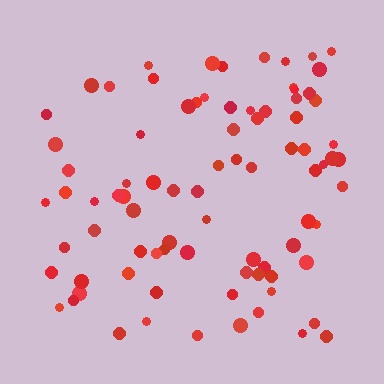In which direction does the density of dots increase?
From left to right, with the right side densest.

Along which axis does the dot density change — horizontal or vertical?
Horizontal.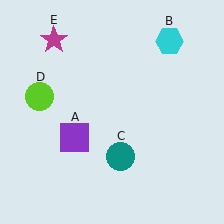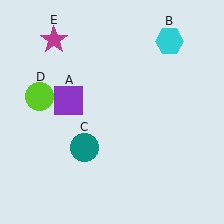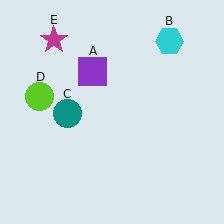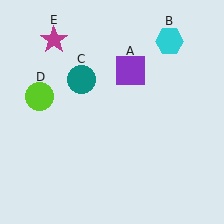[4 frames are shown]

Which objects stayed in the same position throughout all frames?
Cyan hexagon (object B) and lime circle (object D) and magenta star (object E) remained stationary.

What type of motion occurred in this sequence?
The purple square (object A), teal circle (object C) rotated clockwise around the center of the scene.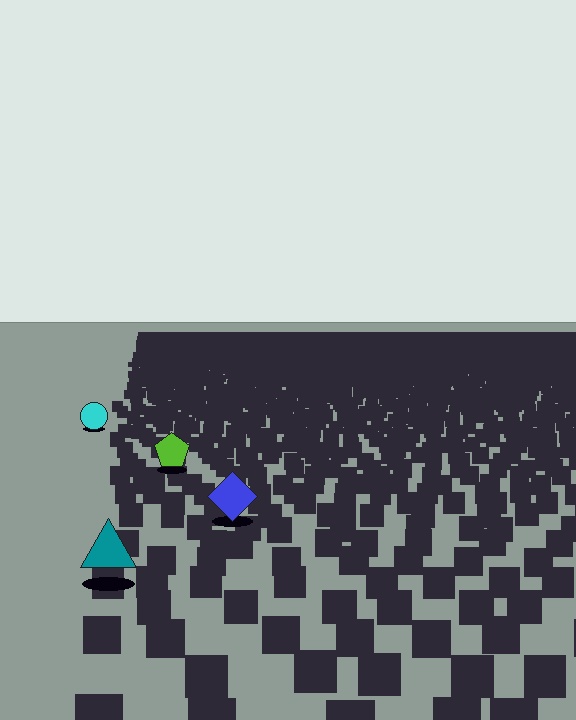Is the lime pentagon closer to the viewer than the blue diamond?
No. The blue diamond is closer — you can tell from the texture gradient: the ground texture is coarser near it.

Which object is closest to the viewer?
The teal triangle is closest. The texture marks near it are larger and more spread out.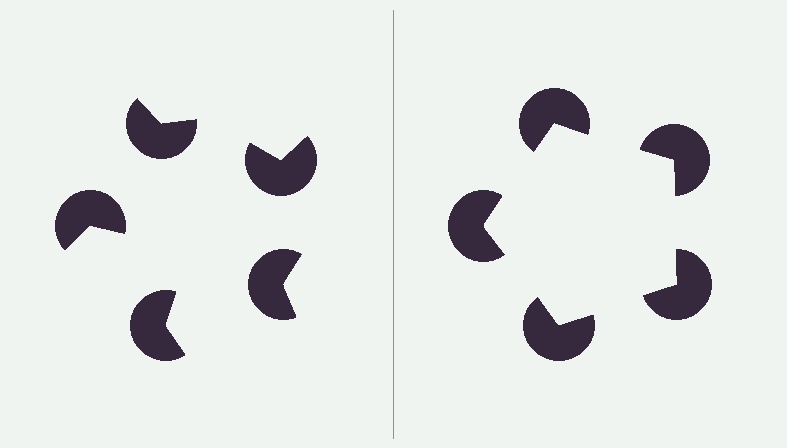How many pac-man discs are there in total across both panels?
10 — 5 on each side.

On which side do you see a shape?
An illusory pentagon appears on the right side. On the left side the wedge cuts are rotated, so no coherent shape forms.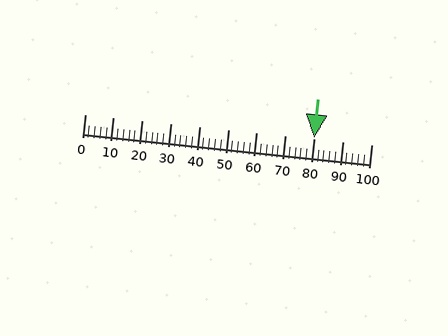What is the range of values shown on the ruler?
The ruler shows values from 0 to 100.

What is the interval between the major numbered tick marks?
The major tick marks are spaced 10 units apart.